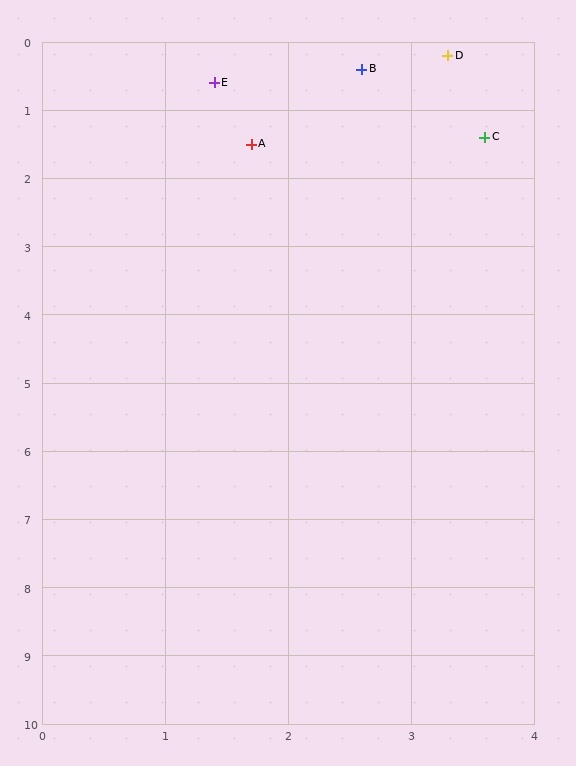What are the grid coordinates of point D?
Point D is at approximately (3.3, 0.2).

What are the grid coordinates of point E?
Point E is at approximately (1.4, 0.6).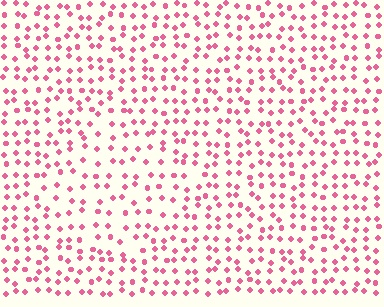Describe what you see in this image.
The image contains small pink elements arranged at two different densities. A diamond-shaped region is visible where the elements are less densely packed than the surrounding area.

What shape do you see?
I see a diamond.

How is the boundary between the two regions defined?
The boundary is defined by a change in element density (approximately 1.5x ratio). All elements are the same color, size, and shape.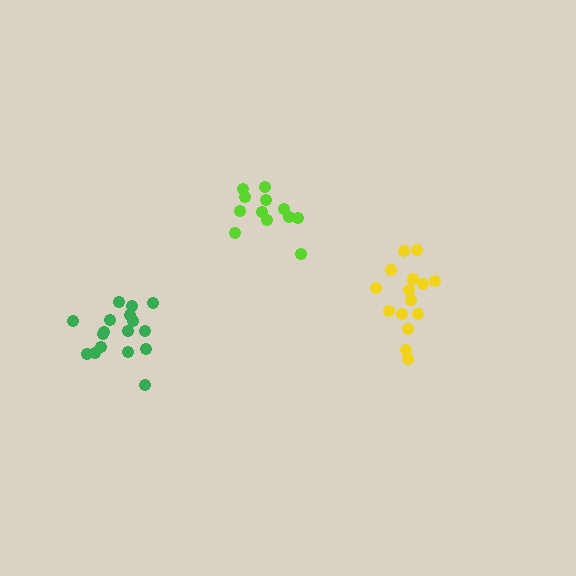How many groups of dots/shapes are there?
There are 3 groups.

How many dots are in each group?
Group 1: 12 dots, Group 2: 17 dots, Group 3: 15 dots (44 total).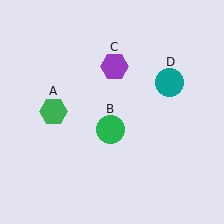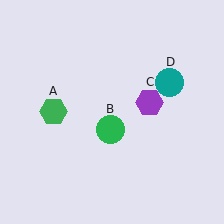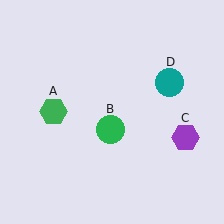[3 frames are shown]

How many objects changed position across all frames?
1 object changed position: purple hexagon (object C).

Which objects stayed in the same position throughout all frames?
Green hexagon (object A) and green circle (object B) and teal circle (object D) remained stationary.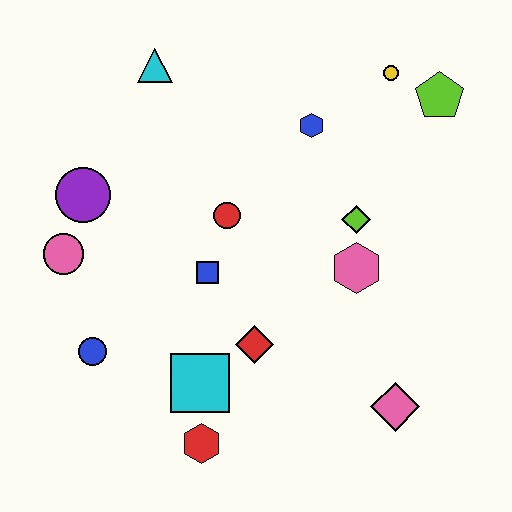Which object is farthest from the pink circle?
The lime pentagon is farthest from the pink circle.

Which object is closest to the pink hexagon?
The lime diamond is closest to the pink hexagon.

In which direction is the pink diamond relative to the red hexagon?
The pink diamond is to the right of the red hexagon.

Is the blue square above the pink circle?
No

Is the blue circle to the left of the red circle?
Yes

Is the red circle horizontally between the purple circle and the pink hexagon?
Yes